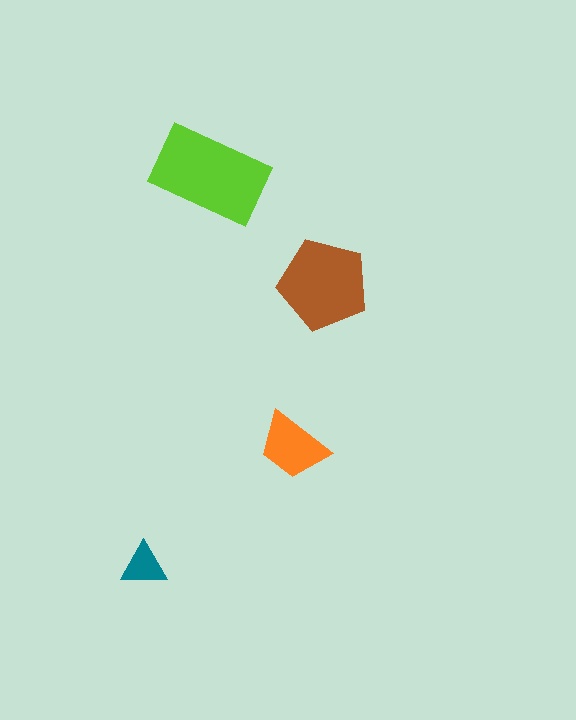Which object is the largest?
The lime rectangle.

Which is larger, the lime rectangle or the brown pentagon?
The lime rectangle.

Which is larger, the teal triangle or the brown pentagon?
The brown pentagon.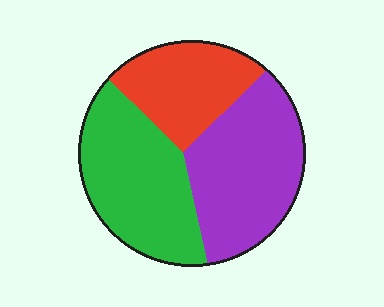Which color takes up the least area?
Red, at roughly 25%.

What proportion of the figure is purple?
Purple covers around 40% of the figure.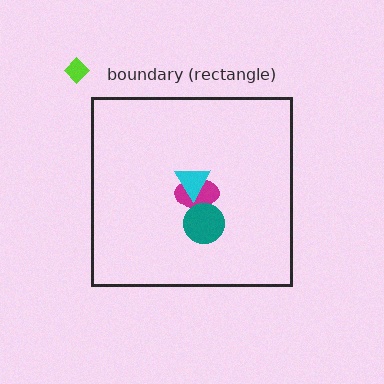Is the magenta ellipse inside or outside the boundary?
Inside.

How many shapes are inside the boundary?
3 inside, 1 outside.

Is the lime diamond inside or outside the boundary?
Outside.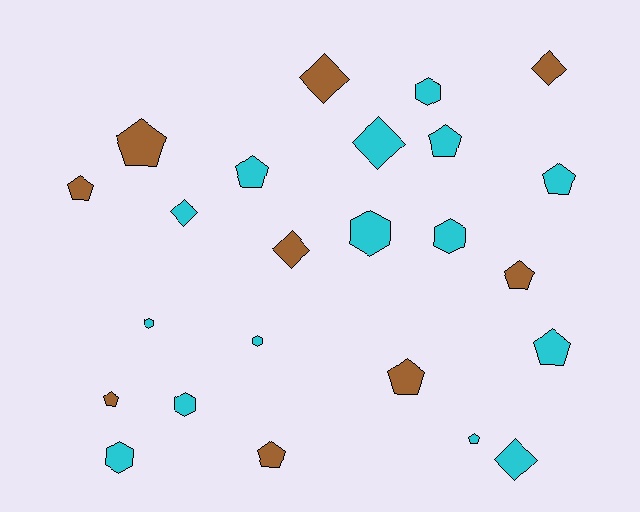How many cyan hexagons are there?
There are 7 cyan hexagons.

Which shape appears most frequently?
Pentagon, with 11 objects.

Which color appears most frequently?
Cyan, with 15 objects.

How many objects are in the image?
There are 24 objects.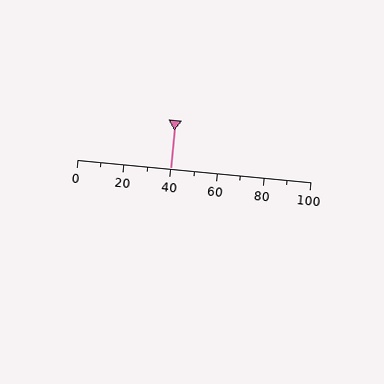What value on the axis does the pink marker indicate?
The marker indicates approximately 40.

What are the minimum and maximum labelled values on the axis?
The axis runs from 0 to 100.